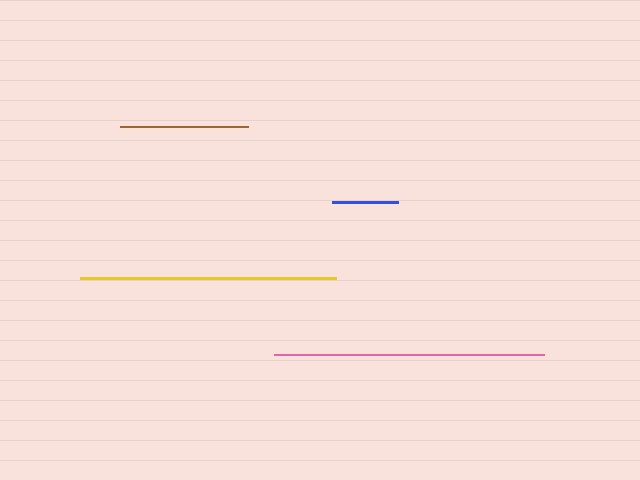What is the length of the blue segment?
The blue segment is approximately 67 pixels long.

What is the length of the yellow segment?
The yellow segment is approximately 256 pixels long.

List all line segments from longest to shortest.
From longest to shortest: pink, yellow, brown, blue.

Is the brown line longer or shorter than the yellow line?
The yellow line is longer than the brown line.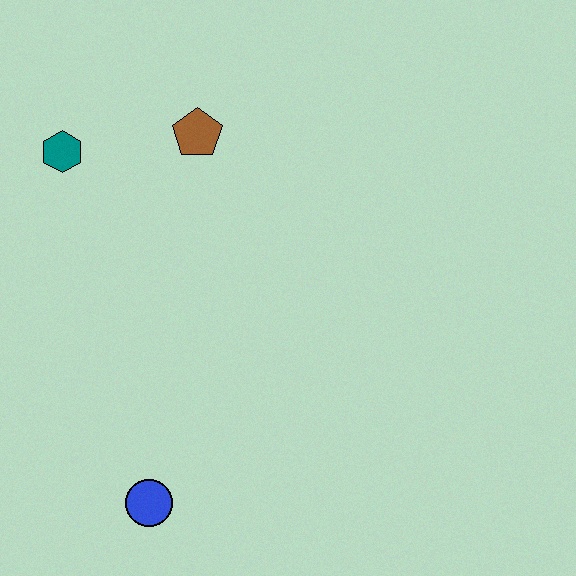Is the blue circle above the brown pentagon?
No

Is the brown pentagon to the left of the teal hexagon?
No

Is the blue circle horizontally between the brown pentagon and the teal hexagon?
Yes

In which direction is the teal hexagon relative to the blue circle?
The teal hexagon is above the blue circle.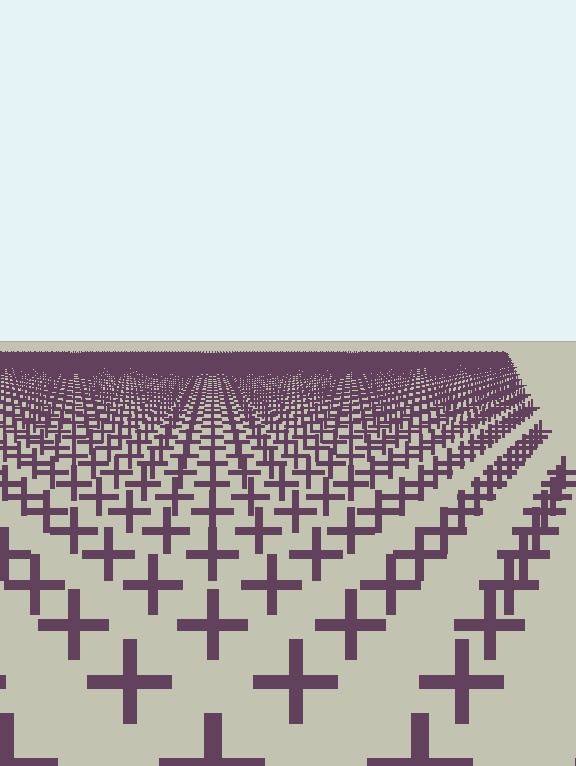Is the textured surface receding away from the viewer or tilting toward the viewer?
The surface is receding away from the viewer. Texture elements get smaller and denser toward the top.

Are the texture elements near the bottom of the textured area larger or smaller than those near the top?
Larger. Near the bottom, elements are closer to the viewer and appear at a bigger on-screen size.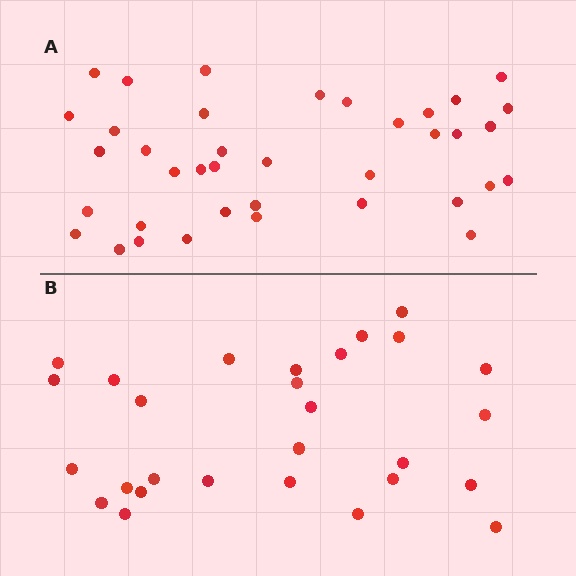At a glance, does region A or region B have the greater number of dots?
Region A (the top region) has more dots.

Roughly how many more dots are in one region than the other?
Region A has roughly 10 or so more dots than region B.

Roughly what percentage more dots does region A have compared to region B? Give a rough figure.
About 35% more.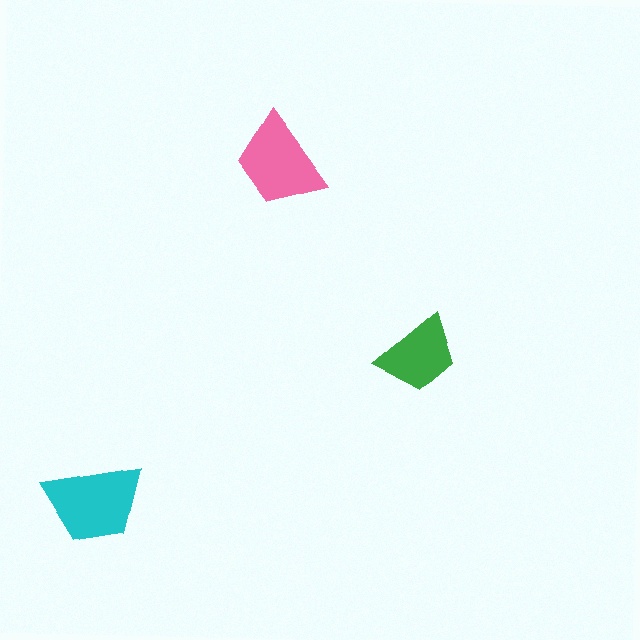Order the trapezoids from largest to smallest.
the cyan one, the pink one, the green one.